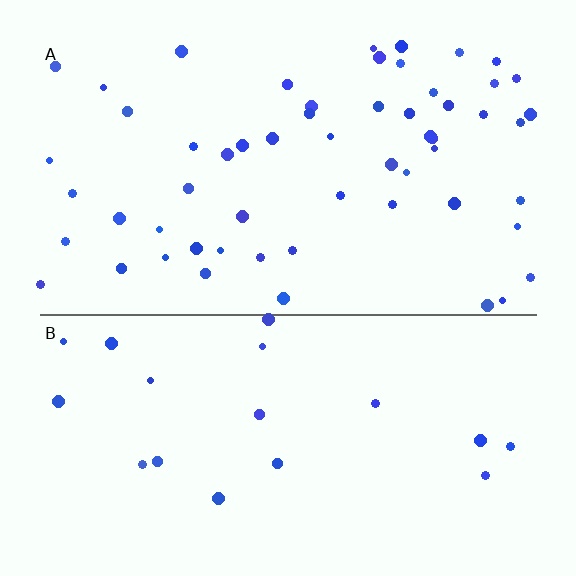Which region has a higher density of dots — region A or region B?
A (the top).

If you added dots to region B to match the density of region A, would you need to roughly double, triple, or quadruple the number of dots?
Approximately triple.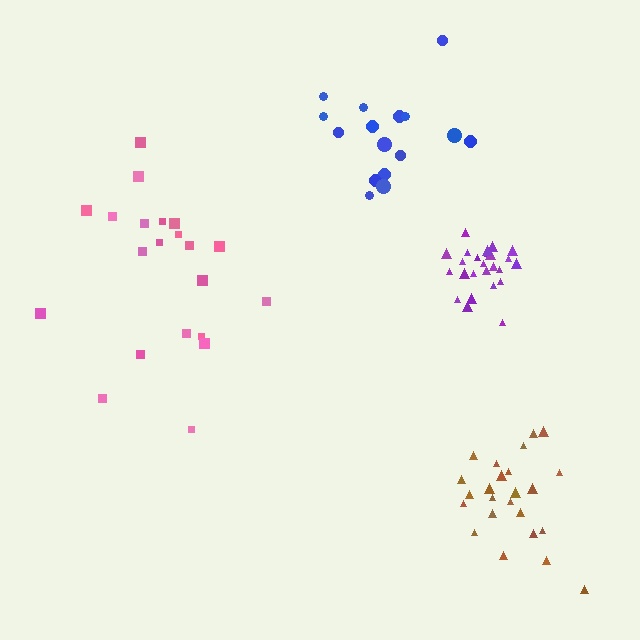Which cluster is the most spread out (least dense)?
Pink.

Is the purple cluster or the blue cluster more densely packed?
Purple.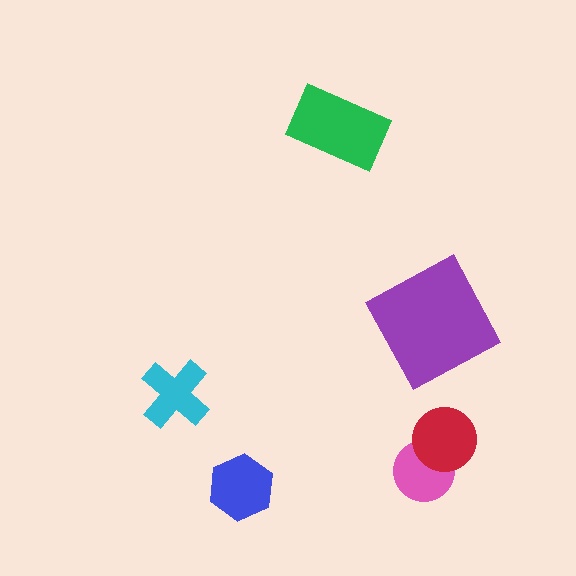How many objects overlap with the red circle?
1 object overlaps with the red circle.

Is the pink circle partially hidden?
Yes, it is partially covered by another shape.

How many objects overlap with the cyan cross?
0 objects overlap with the cyan cross.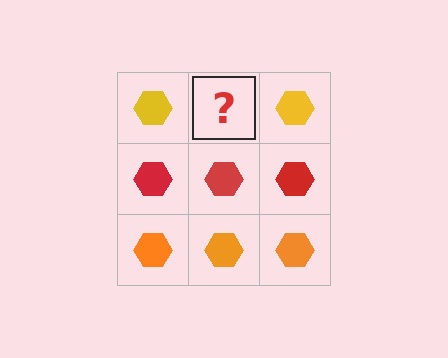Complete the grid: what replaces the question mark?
The question mark should be replaced with a yellow hexagon.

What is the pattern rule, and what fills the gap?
The rule is that each row has a consistent color. The gap should be filled with a yellow hexagon.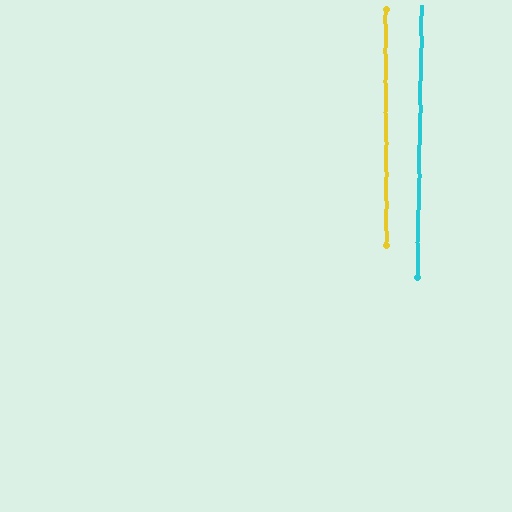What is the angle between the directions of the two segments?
Approximately 1 degree.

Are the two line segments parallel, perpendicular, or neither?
Parallel — their directions differ by only 0.9°.